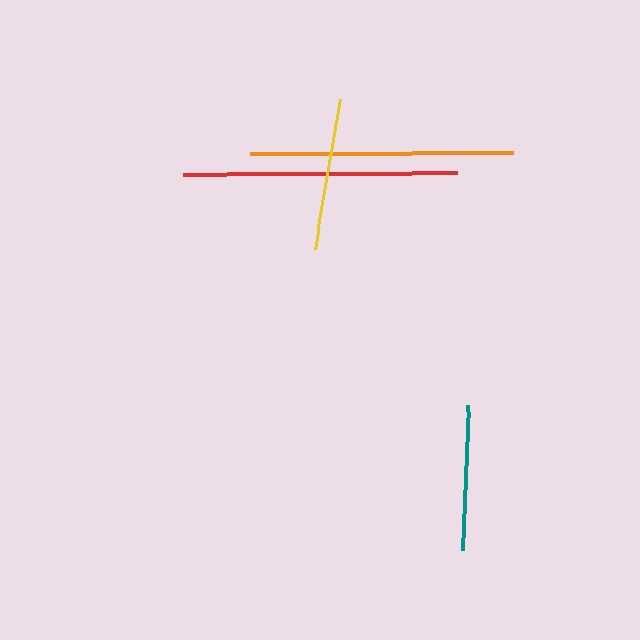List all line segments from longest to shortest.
From longest to shortest: red, orange, yellow, teal.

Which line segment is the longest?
The red line is the longest at approximately 274 pixels.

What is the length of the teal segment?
The teal segment is approximately 145 pixels long.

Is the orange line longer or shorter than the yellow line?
The orange line is longer than the yellow line.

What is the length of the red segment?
The red segment is approximately 274 pixels long.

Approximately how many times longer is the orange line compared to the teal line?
The orange line is approximately 1.8 times the length of the teal line.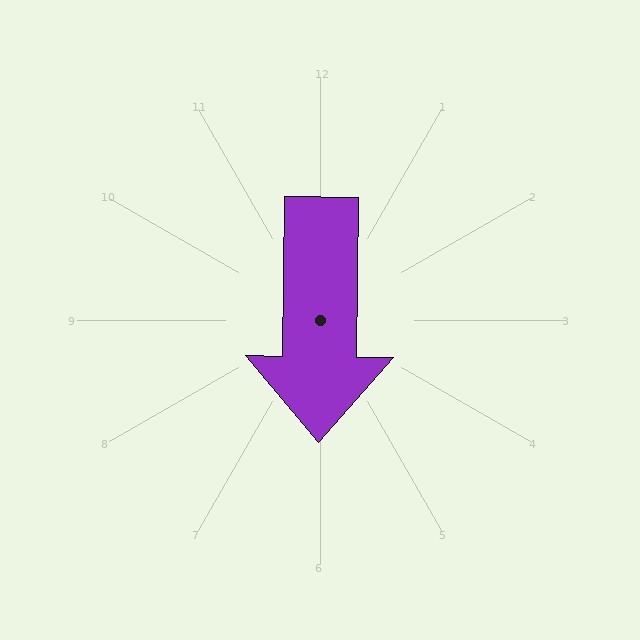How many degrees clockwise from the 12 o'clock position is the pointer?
Approximately 181 degrees.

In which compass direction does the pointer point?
South.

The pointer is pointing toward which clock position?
Roughly 6 o'clock.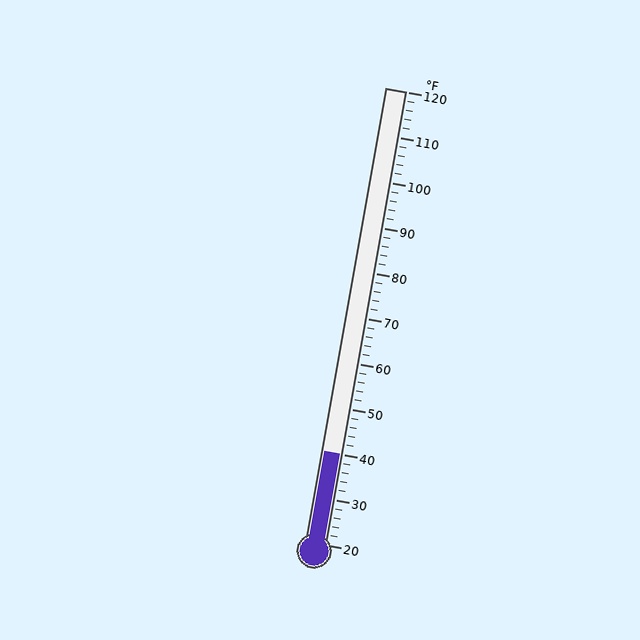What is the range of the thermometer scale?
The thermometer scale ranges from 20°F to 120°F.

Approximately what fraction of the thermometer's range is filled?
The thermometer is filled to approximately 20% of its range.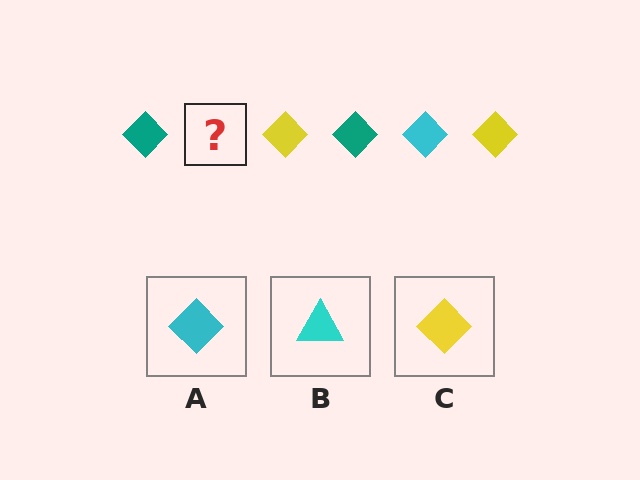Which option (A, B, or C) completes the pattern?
A.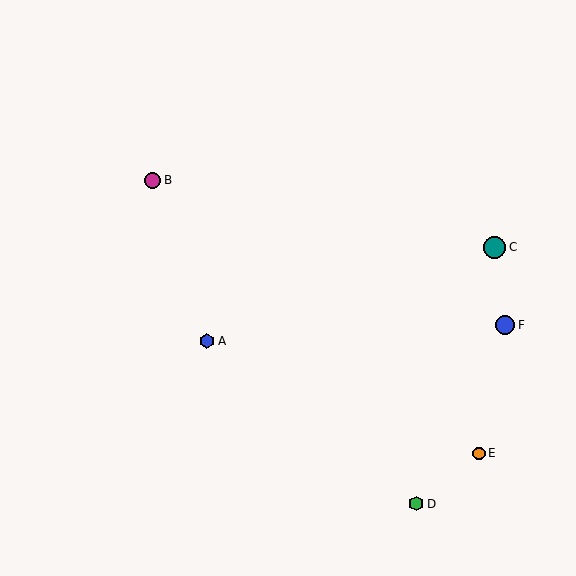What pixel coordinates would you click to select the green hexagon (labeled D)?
Click at (416, 504) to select the green hexagon D.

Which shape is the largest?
The teal circle (labeled C) is the largest.